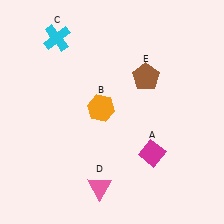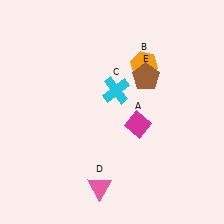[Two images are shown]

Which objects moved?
The objects that moved are: the magenta diamond (A), the orange hexagon (B), the cyan cross (C).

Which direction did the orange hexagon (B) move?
The orange hexagon (B) moved right.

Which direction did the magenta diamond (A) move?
The magenta diamond (A) moved up.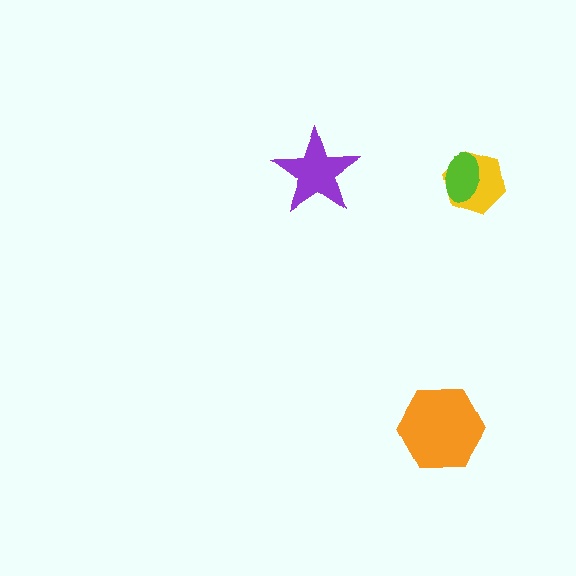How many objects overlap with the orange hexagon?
0 objects overlap with the orange hexagon.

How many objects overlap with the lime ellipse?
1 object overlaps with the lime ellipse.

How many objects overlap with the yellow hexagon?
1 object overlaps with the yellow hexagon.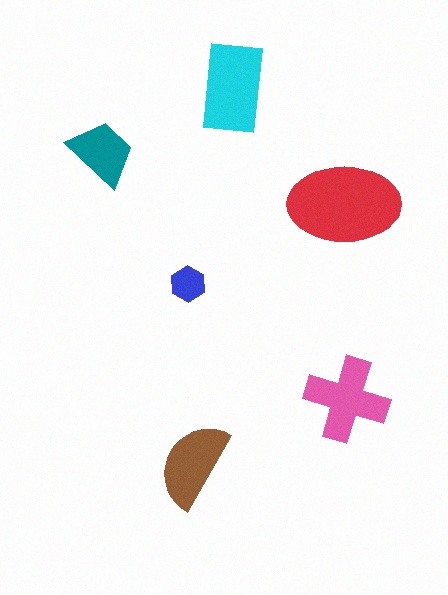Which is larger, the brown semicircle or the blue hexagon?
The brown semicircle.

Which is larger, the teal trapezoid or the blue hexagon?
The teal trapezoid.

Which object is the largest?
The red ellipse.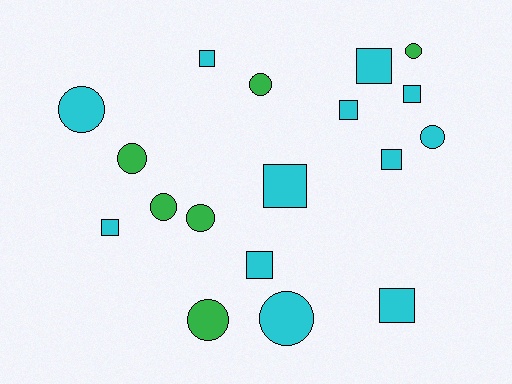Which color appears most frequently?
Cyan, with 12 objects.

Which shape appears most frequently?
Square, with 9 objects.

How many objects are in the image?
There are 18 objects.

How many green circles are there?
There are 6 green circles.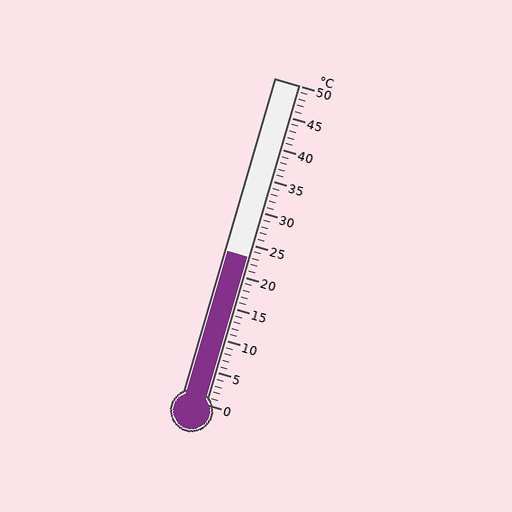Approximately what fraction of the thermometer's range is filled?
The thermometer is filled to approximately 45% of its range.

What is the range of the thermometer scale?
The thermometer scale ranges from 0°C to 50°C.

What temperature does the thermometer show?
The thermometer shows approximately 23°C.